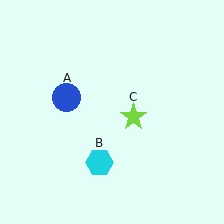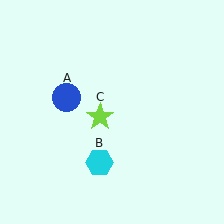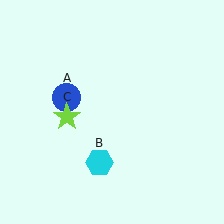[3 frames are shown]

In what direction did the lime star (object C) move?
The lime star (object C) moved left.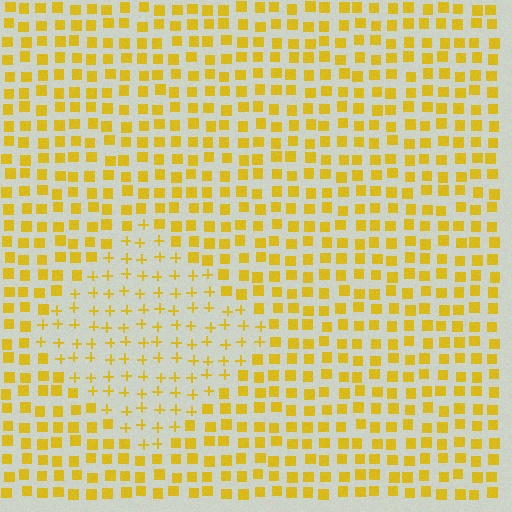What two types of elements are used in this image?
The image uses plus signs inside the diamond region and squares outside it.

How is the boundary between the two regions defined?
The boundary is defined by a change in element shape: plus signs inside vs. squares outside. All elements share the same color and spacing.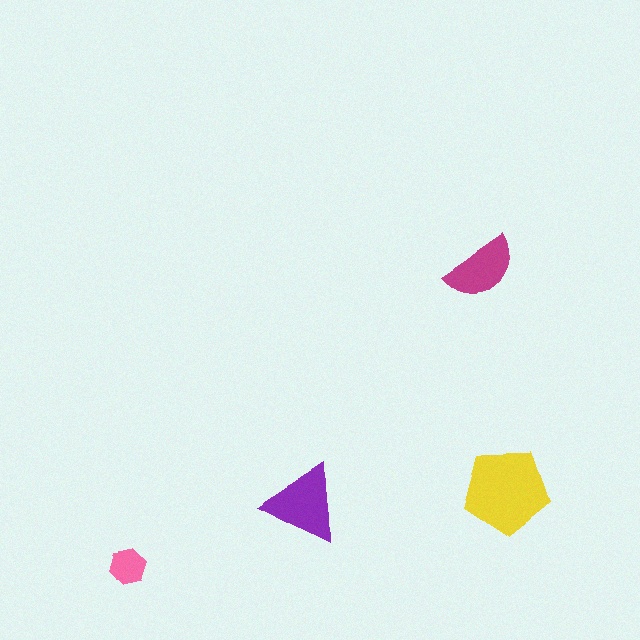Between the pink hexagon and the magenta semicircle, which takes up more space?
The magenta semicircle.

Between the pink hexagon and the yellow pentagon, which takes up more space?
The yellow pentagon.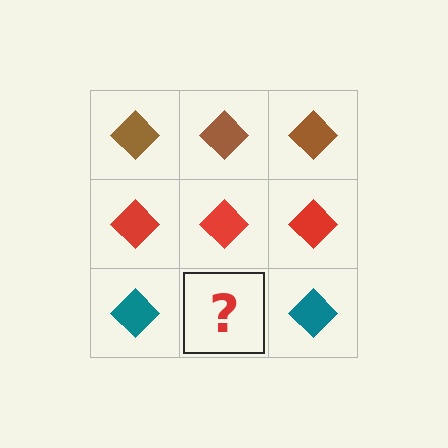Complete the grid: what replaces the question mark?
The question mark should be replaced with a teal diamond.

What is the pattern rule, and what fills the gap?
The rule is that each row has a consistent color. The gap should be filled with a teal diamond.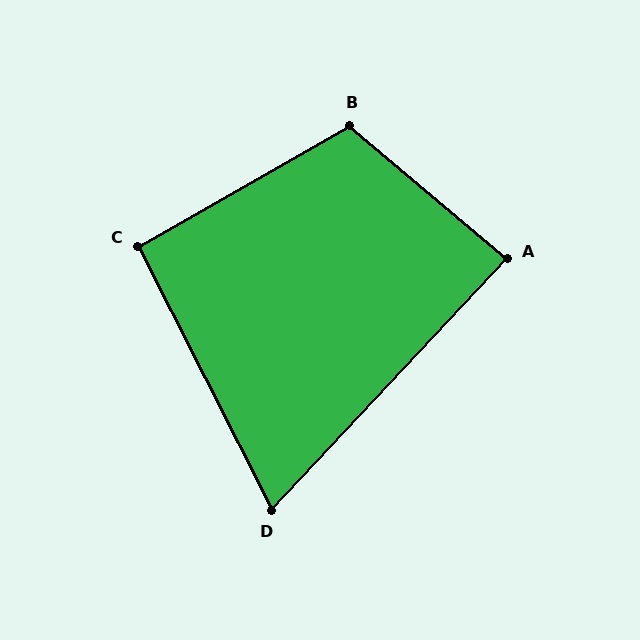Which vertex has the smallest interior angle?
D, at approximately 70 degrees.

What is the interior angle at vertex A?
Approximately 87 degrees (approximately right).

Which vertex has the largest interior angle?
B, at approximately 110 degrees.